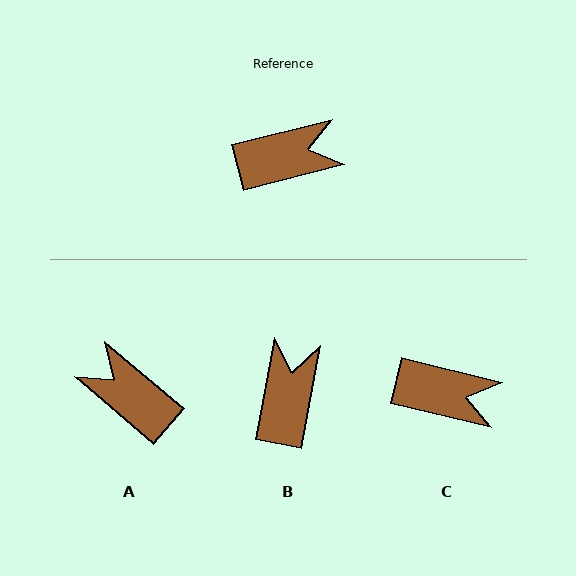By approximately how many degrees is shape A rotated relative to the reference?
Approximately 125 degrees counter-clockwise.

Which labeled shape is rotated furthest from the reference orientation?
A, about 125 degrees away.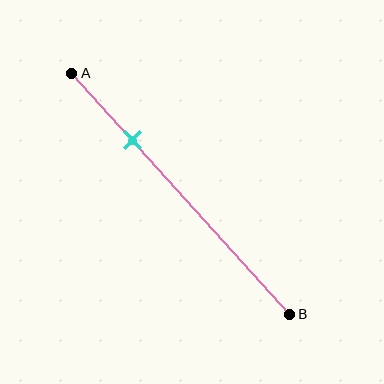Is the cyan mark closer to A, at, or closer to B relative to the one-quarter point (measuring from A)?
The cyan mark is approximately at the one-quarter point of segment AB.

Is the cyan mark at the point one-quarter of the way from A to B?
Yes, the mark is approximately at the one-quarter point.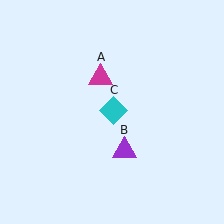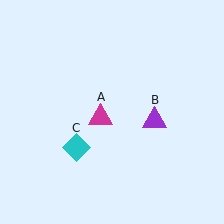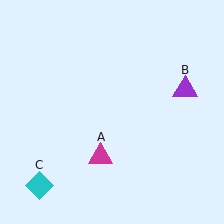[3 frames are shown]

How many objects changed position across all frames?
3 objects changed position: magenta triangle (object A), purple triangle (object B), cyan diamond (object C).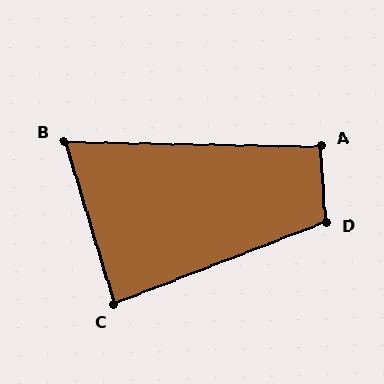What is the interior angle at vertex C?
Approximately 86 degrees (approximately right).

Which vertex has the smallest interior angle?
B, at approximately 72 degrees.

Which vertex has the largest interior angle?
D, at approximately 108 degrees.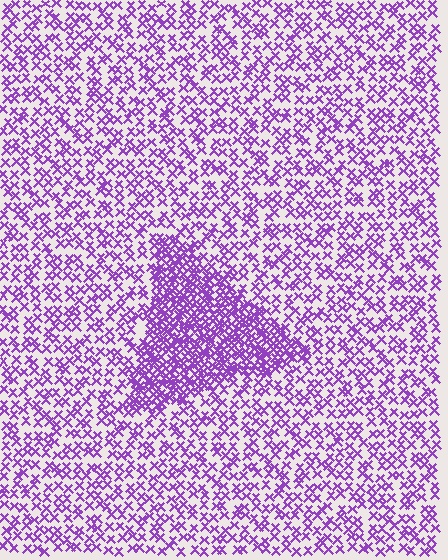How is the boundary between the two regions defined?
The boundary is defined by a change in element density (approximately 2.3x ratio). All elements are the same color, size, and shape.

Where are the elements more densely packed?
The elements are more densely packed inside the triangle boundary.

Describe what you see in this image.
The image contains small purple elements arranged at two different densities. A triangle-shaped region is visible where the elements are more densely packed than the surrounding area.